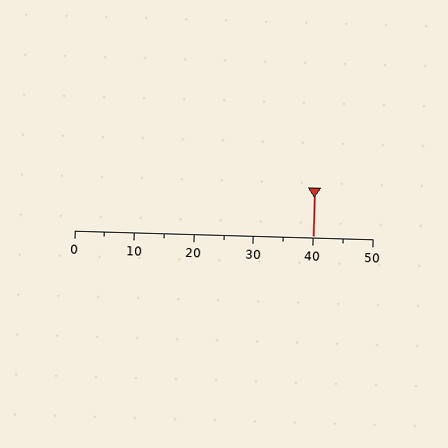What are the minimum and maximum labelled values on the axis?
The axis runs from 0 to 50.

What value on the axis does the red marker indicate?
The marker indicates approximately 40.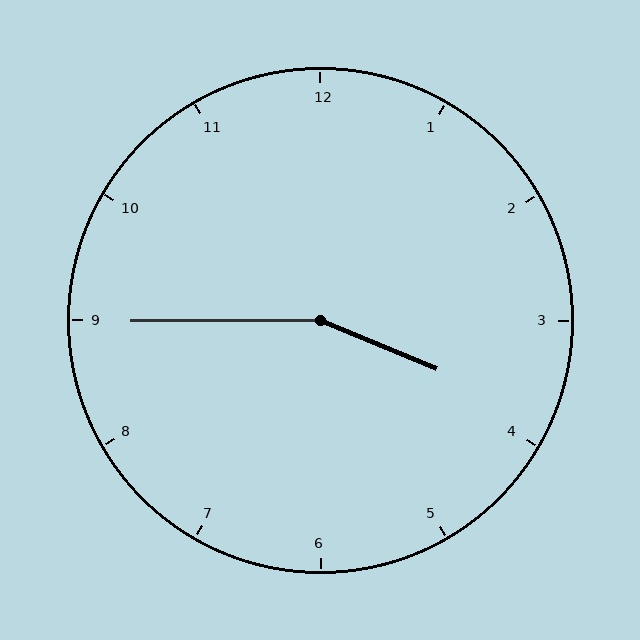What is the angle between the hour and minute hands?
Approximately 158 degrees.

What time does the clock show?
3:45.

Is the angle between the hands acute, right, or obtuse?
It is obtuse.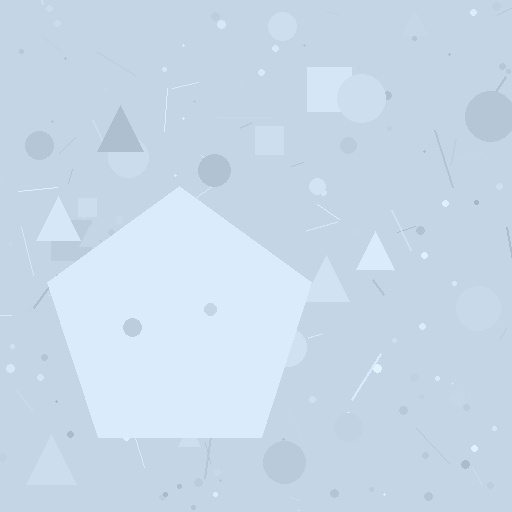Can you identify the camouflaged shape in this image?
The camouflaged shape is a pentagon.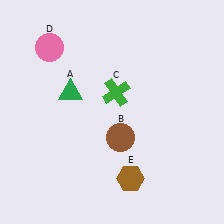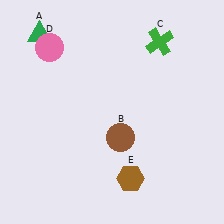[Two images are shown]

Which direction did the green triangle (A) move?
The green triangle (A) moved up.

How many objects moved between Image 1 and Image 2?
2 objects moved between the two images.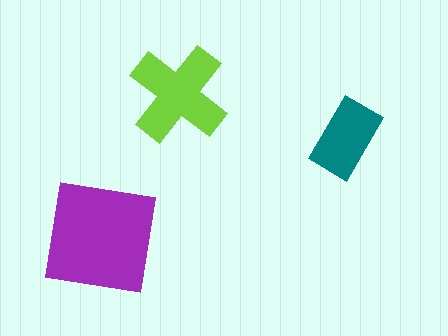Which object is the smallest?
The teal rectangle.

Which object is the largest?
The purple square.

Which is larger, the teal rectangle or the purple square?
The purple square.